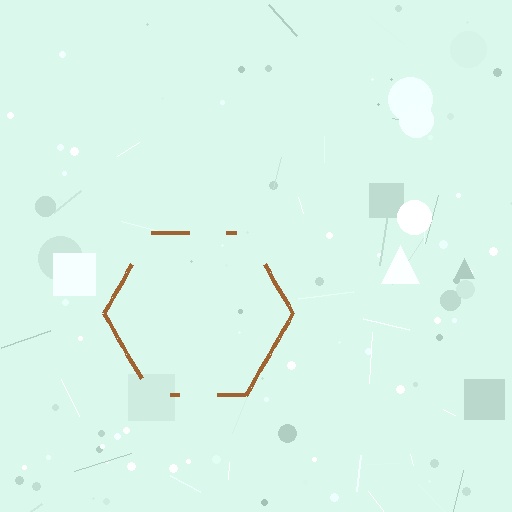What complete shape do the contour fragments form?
The contour fragments form a hexagon.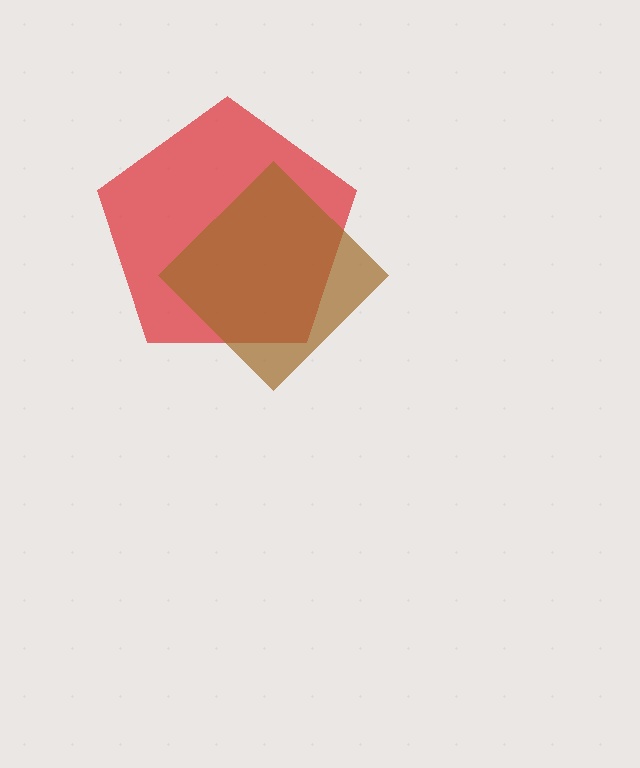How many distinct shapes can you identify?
There are 2 distinct shapes: a red pentagon, a brown diamond.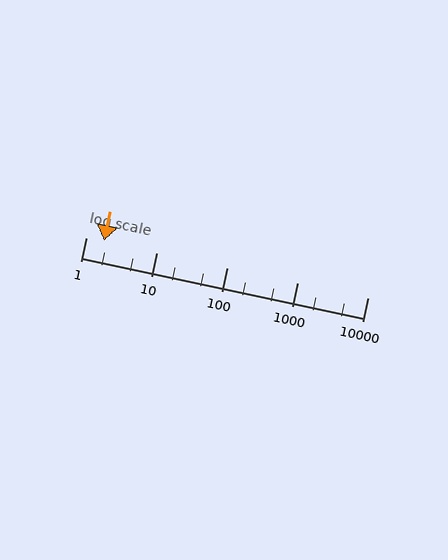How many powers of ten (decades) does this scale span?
The scale spans 4 decades, from 1 to 10000.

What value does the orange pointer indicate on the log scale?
The pointer indicates approximately 1.8.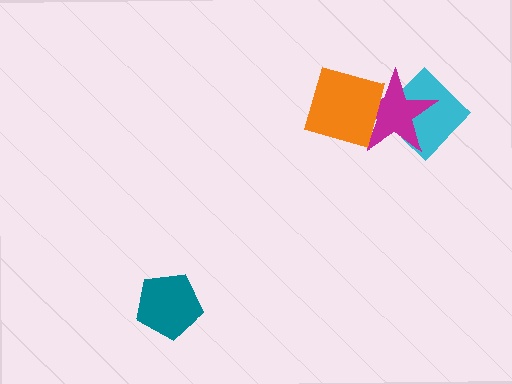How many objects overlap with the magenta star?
2 objects overlap with the magenta star.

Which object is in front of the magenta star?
The orange diamond is in front of the magenta star.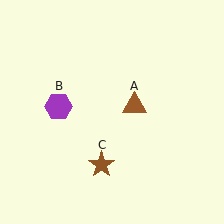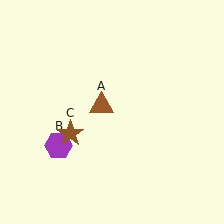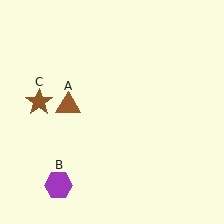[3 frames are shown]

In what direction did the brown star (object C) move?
The brown star (object C) moved up and to the left.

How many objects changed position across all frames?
3 objects changed position: brown triangle (object A), purple hexagon (object B), brown star (object C).